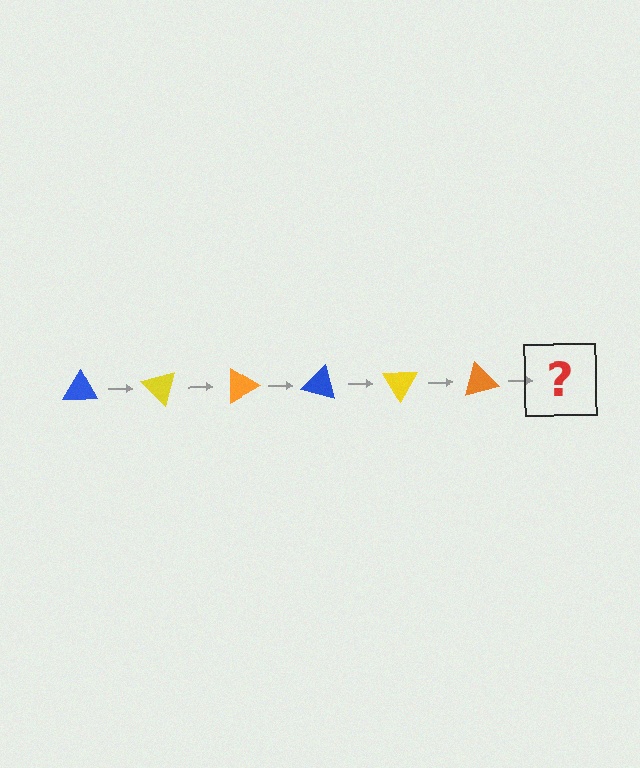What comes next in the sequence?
The next element should be a blue triangle, rotated 270 degrees from the start.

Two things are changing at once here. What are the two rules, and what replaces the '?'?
The two rules are that it rotates 45 degrees each step and the color cycles through blue, yellow, and orange. The '?' should be a blue triangle, rotated 270 degrees from the start.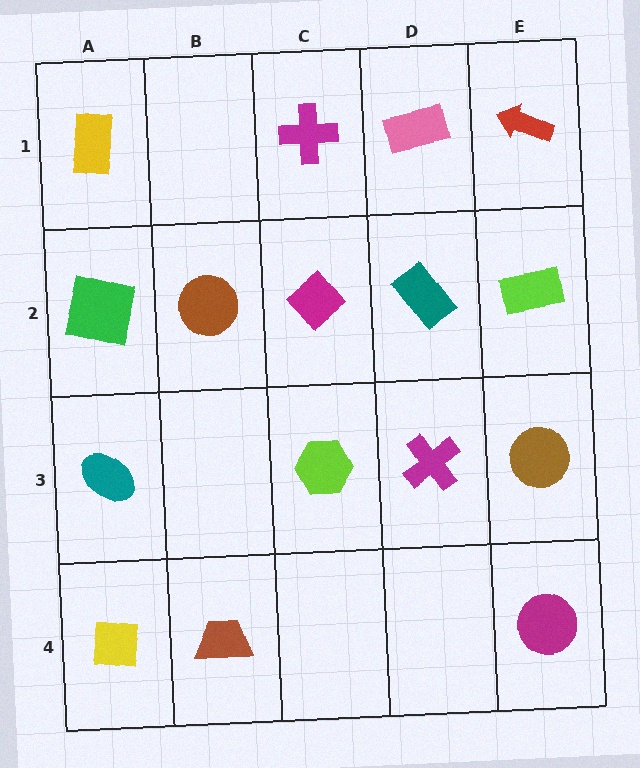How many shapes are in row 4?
3 shapes.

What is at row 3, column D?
A magenta cross.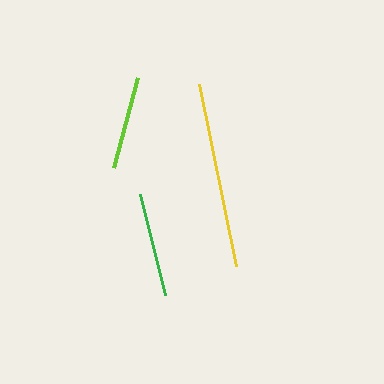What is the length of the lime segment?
The lime segment is approximately 93 pixels long.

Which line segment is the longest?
The yellow line is the longest at approximately 186 pixels.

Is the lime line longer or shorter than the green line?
The green line is longer than the lime line.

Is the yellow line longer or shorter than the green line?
The yellow line is longer than the green line.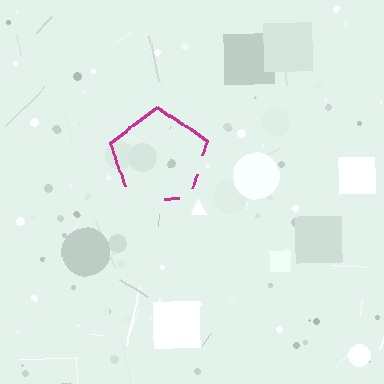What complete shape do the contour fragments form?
The contour fragments form a pentagon.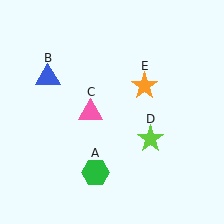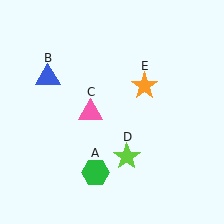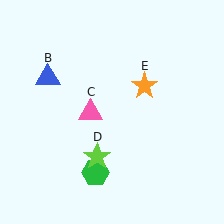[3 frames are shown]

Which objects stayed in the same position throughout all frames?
Green hexagon (object A) and blue triangle (object B) and pink triangle (object C) and orange star (object E) remained stationary.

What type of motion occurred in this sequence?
The lime star (object D) rotated clockwise around the center of the scene.